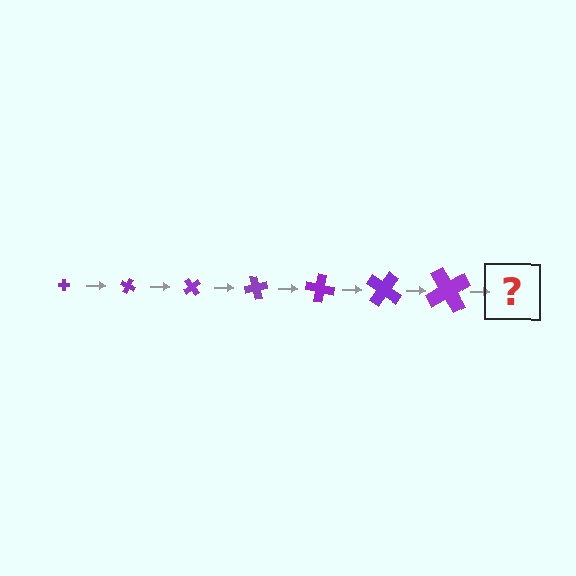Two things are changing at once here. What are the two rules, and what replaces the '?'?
The two rules are that the cross grows larger each step and it rotates 25 degrees each step. The '?' should be a cross, larger than the previous one and rotated 175 degrees from the start.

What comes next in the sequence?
The next element should be a cross, larger than the previous one and rotated 175 degrees from the start.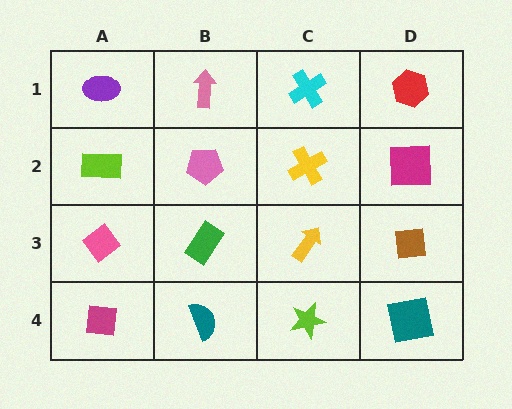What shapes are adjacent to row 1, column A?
A lime rectangle (row 2, column A), a pink arrow (row 1, column B).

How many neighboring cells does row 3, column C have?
4.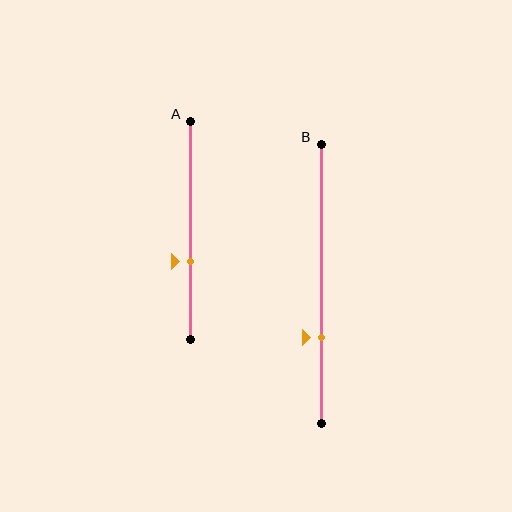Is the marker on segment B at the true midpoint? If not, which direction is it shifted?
No, the marker on segment B is shifted downward by about 19% of the segment length.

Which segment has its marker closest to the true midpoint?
Segment A has its marker closest to the true midpoint.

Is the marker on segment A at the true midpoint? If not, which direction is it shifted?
No, the marker on segment A is shifted downward by about 15% of the segment length.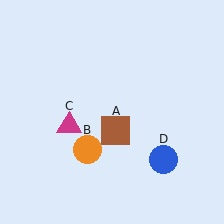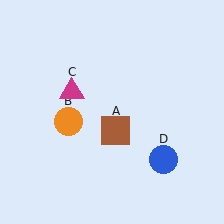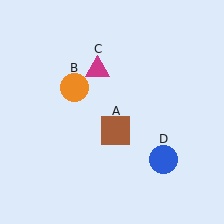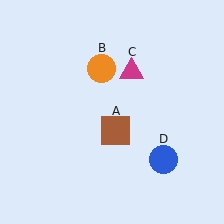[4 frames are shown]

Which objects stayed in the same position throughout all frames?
Brown square (object A) and blue circle (object D) remained stationary.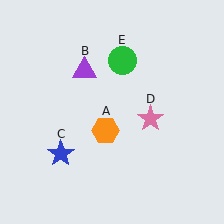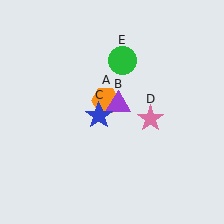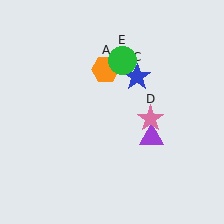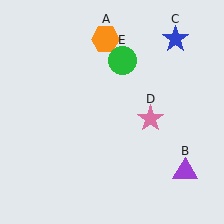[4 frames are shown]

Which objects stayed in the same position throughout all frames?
Pink star (object D) and green circle (object E) remained stationary.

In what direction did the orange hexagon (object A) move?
The orange hexagon (object A) moved up.